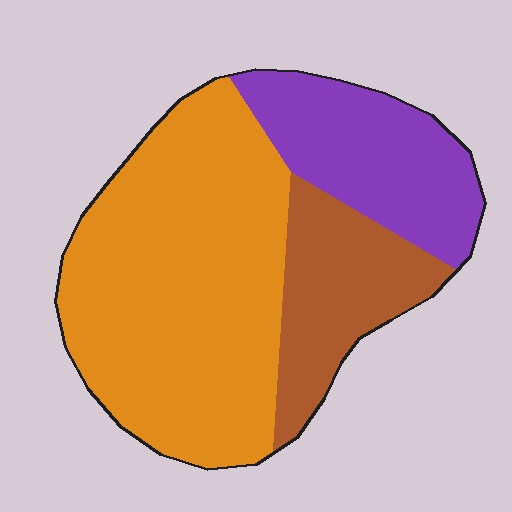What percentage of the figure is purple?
Purple takes up less than a quarter of the figure.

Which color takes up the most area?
Orange, at roughly 55%.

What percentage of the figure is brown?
Brown takes up about one fifth (1/5) of the figure.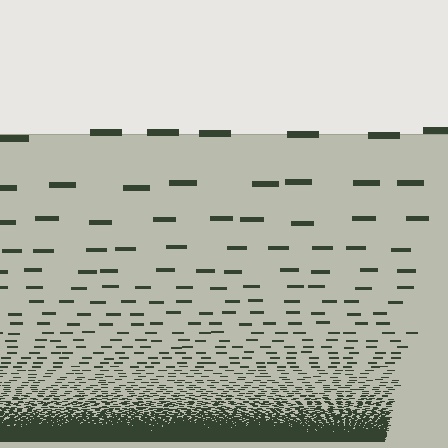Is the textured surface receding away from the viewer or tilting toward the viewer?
The surface appears to tilt toward the viewer. Texture elements get larger and sparser toward the top.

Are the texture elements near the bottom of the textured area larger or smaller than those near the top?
Smaller. The gradient is inverted — elements near the bottom are smaller and denser.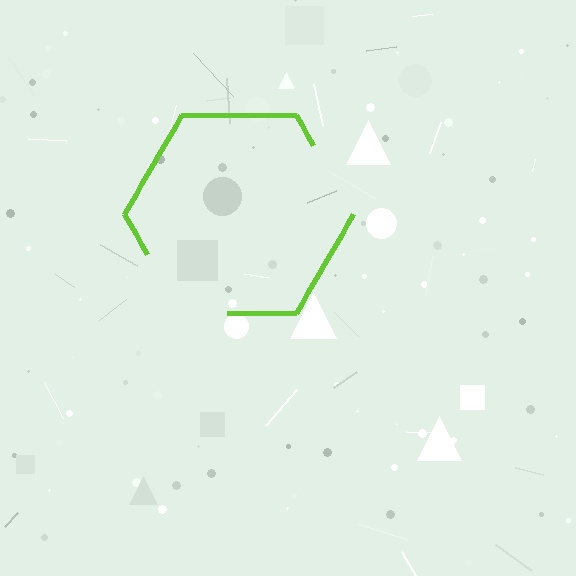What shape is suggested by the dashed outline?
The dashed outline suggests a hexagon.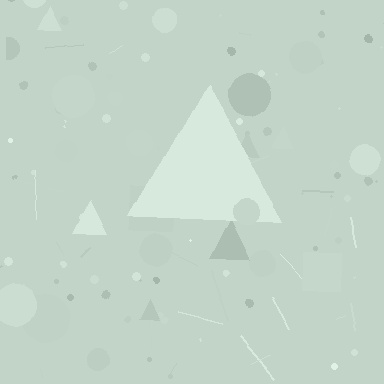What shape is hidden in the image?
A triangle is hidden in the image.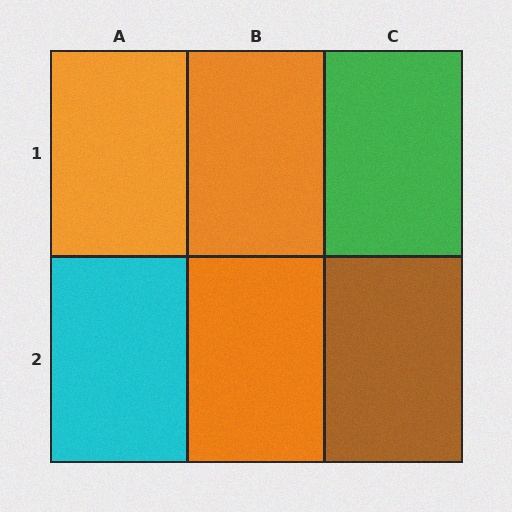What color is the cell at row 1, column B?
Orange.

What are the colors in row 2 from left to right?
Cyan, orange, brown.